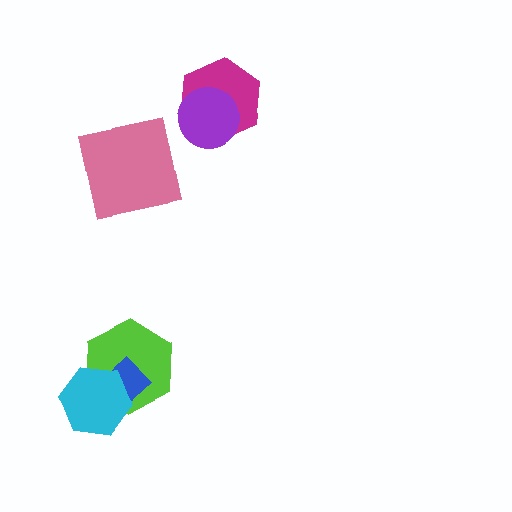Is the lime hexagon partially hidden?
Yes, it is partially covered by another shape.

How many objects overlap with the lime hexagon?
2 objects overlap with the lime hexagon.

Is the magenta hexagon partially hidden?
Yes, it is partially covered by another shape.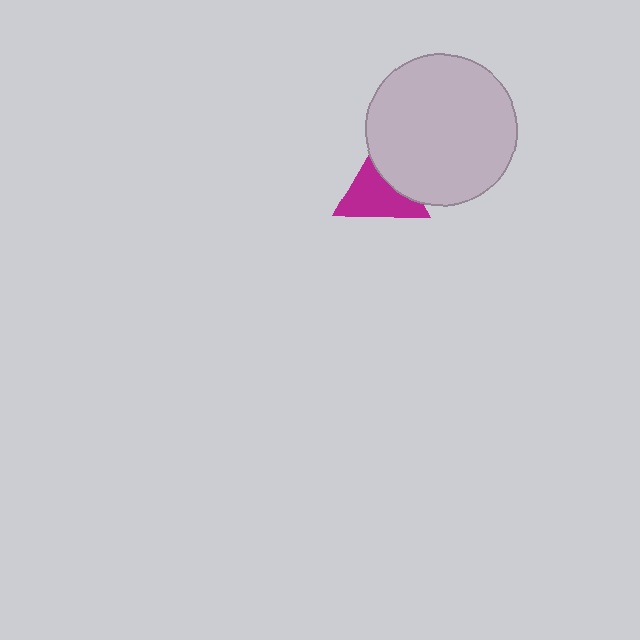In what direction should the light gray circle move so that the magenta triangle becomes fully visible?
The light gray circle should move toward the upper-right. That is the shortest direction to clear the overlap and leave the magenta triangle fully visible.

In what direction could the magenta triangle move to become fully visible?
The magenta triangle could move toward the lower-left. That would shift it out from behind the light gray circle entirely.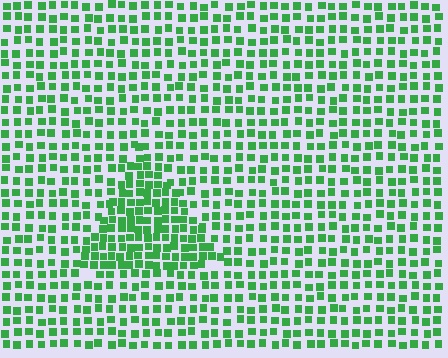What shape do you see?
I see a triangle.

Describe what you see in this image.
The image contains small green elements arranged at two different densities. A triangle-shaped region is visible where the elements are more densely packed than the surrounding area.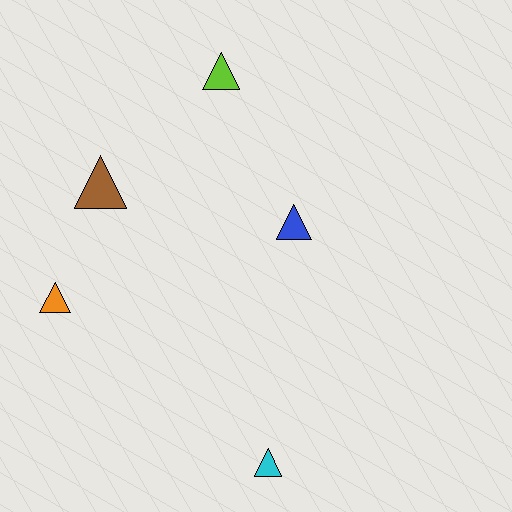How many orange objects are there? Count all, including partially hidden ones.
There is 1 orange object.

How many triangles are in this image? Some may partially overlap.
There are 5 triangles.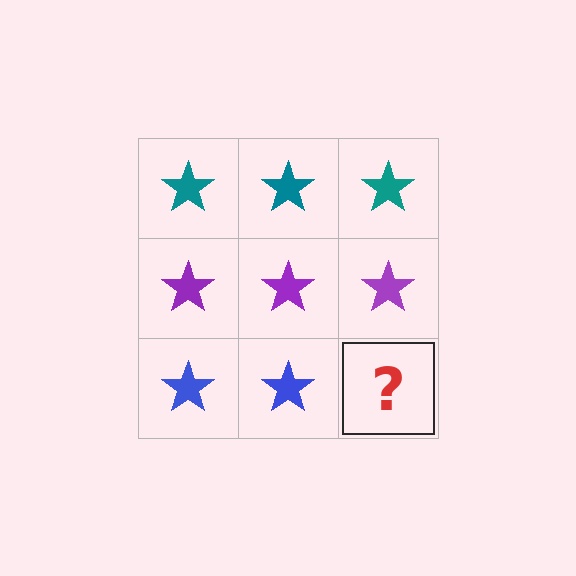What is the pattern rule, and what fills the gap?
The rule is that each row has a consistent color. The gap should be filled with a blue star.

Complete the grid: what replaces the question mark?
The question mark should be replaced with a blue star.